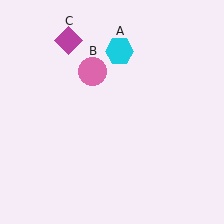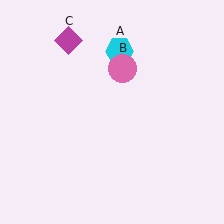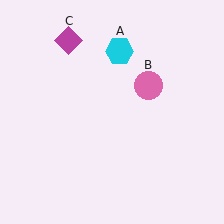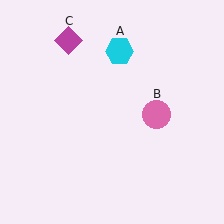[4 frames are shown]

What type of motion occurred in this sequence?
The pink circle (object B) rotated clockwise around the center of the scene.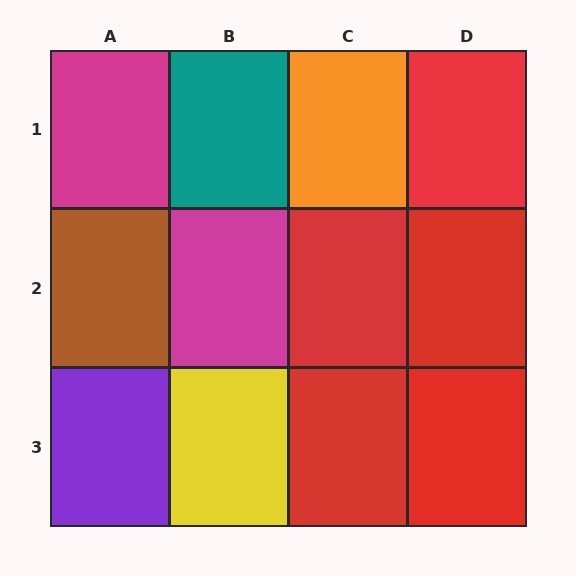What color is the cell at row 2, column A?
Brown.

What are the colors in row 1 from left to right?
Magenta, teal, orange, red.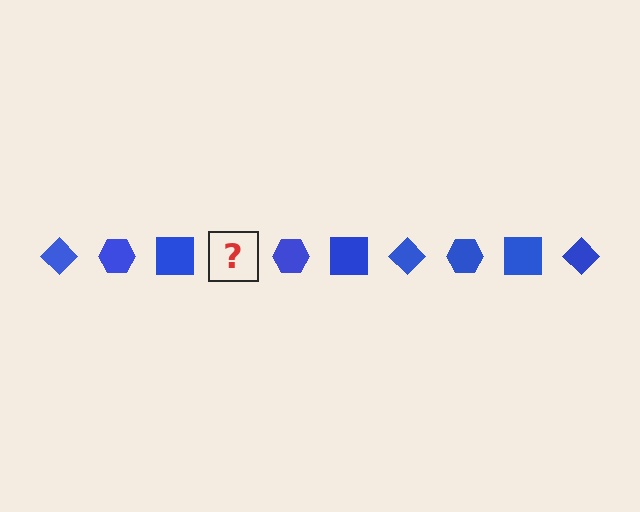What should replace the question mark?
The question mark should be replaced with a blue diamond.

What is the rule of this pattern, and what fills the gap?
The rule is that the pattern cycles through diamond, hexagon, square shapes in blue. The gap should be filled with a blue diamond.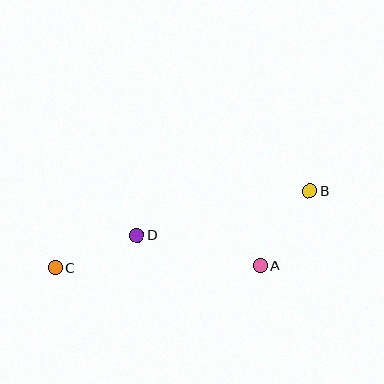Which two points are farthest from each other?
Points B and C are farthest from each other.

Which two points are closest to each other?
Points C and D are closest to each other.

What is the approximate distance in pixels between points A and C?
The distance between A and C is approximately 205 pixels.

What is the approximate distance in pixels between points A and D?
The distance between A and D is approximately 127 pixels.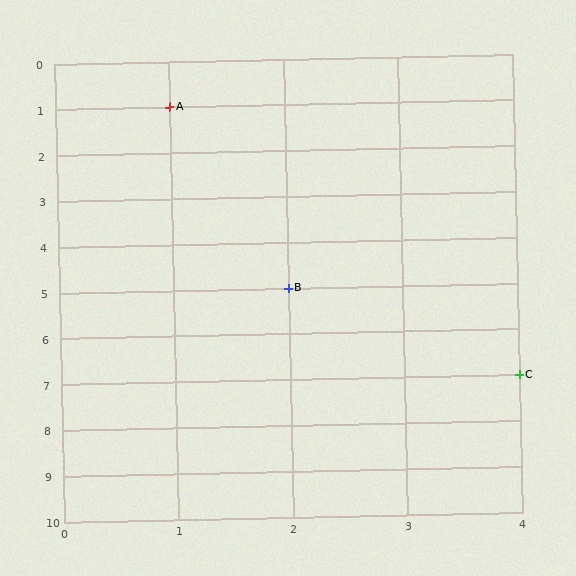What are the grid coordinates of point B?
Point B is at grid coordinates (2, 5).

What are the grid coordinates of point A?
Point A is at grid coordinates (1, 1).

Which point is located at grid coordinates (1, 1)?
Point A is at (1, 1).